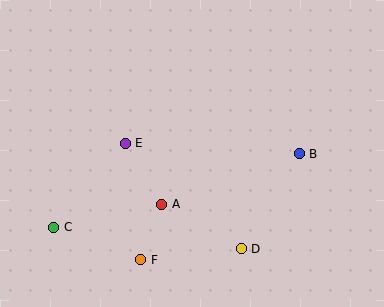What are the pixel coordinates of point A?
Point A is at (162, 204).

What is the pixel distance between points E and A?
The distance between E and A is 71 pixels.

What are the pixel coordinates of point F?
Point F is at (141, 260).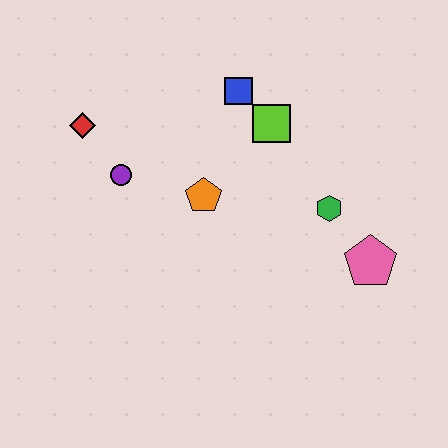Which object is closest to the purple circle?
The red diamond is closest to the purple circle.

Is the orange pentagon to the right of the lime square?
No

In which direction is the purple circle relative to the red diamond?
The purple circle is below the red diamond.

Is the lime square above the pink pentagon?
Yes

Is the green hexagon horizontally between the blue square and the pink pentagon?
Yes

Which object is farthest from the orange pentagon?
The pink pentagon is farthest from the orange pentagon.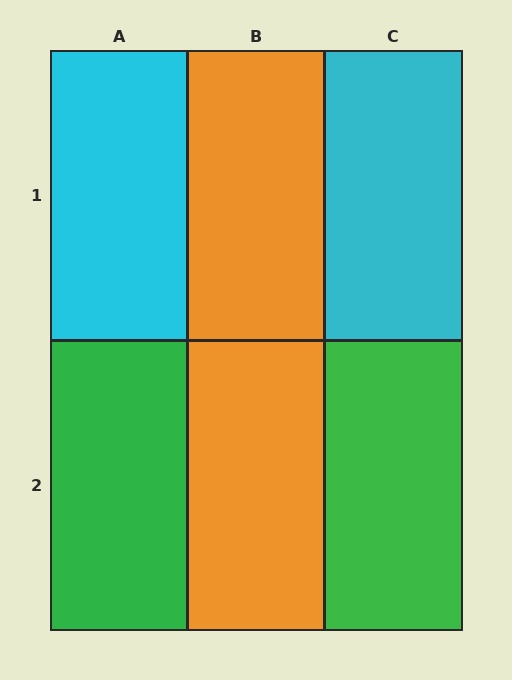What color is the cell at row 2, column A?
Green.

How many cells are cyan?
2 cells are cyan.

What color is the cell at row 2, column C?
Green.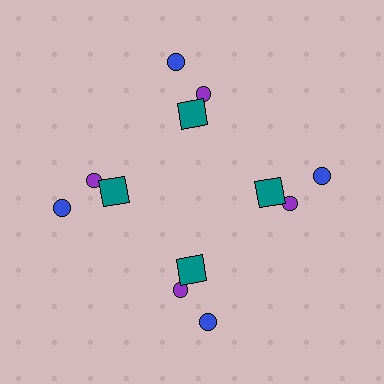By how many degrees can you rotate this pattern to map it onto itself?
The pattern maps onto itself every 90 degrees of rotation.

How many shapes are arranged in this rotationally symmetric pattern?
There are 12 shapes, arranged in 4 groups of 3.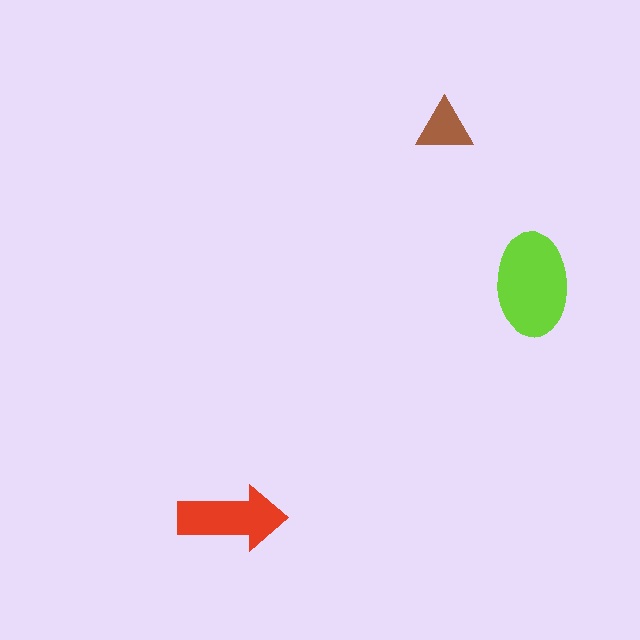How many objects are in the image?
There are 3 objects in the image.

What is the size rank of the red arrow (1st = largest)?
2nd.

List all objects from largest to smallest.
The lime ellipse, the red arrow, the brown triangle.